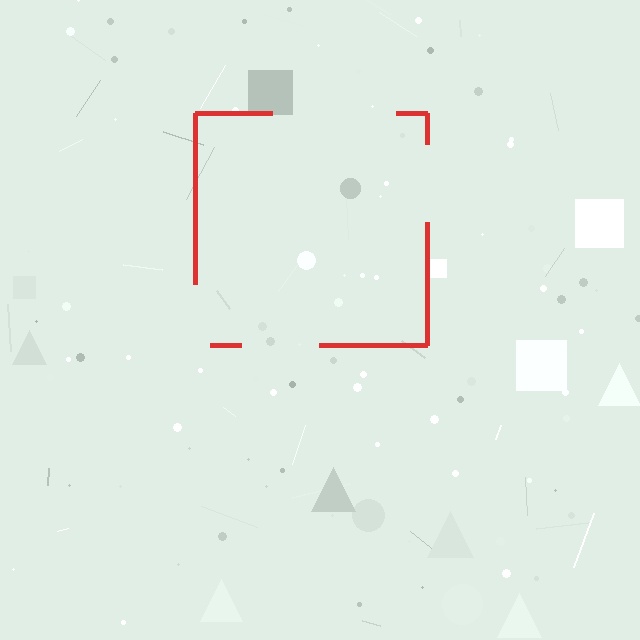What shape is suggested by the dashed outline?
The dashed outline suggests a square.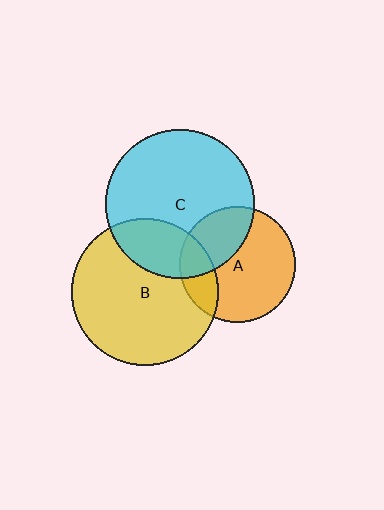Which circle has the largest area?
Circle C (cyan).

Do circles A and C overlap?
Yes.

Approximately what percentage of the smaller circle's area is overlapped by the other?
Approximately 35%.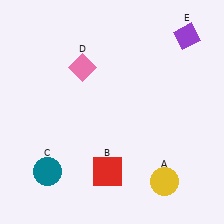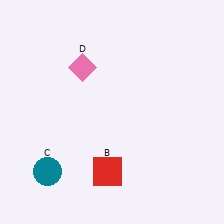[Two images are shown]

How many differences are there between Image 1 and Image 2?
There are 2 differences between the two images.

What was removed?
The yellow circle (A), the purple diamond (E) were removed in Image 2.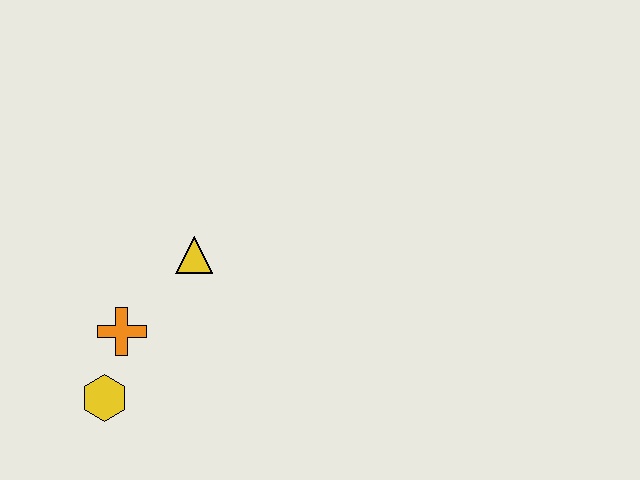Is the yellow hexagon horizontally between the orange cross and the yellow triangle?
No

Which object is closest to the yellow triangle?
The orange cross is closest to the yellow triangle.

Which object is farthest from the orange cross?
The yellow triangle is farthest from the orange cross.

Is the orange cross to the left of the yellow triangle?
Yes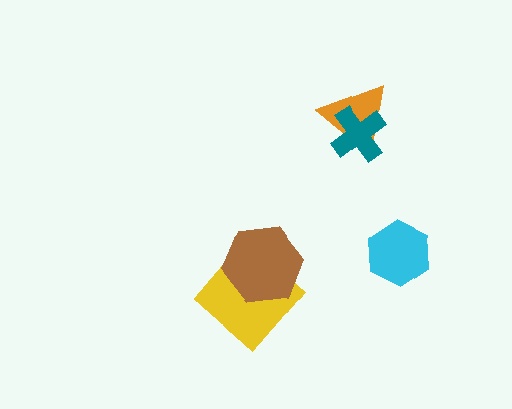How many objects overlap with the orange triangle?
1 object overlaps with the orange triangle.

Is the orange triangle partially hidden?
Yes, it is partially covered by another shape.